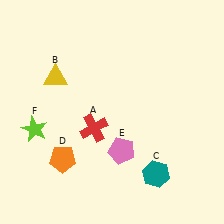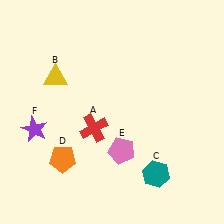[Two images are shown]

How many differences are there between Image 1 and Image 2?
There is 1 difference between the two images.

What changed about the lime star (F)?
In Image 1, F is lime. In Image 2, it changed to purple.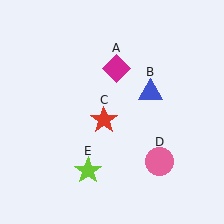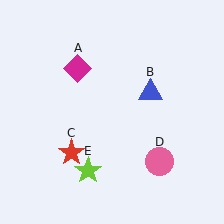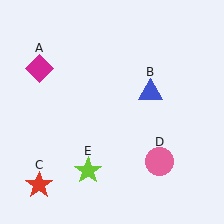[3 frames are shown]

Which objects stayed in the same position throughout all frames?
Blue triangle (object B) and pink circle (object D) and lime star (object E) remained stationary.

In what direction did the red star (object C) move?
The red star (object C) moved down and to the left.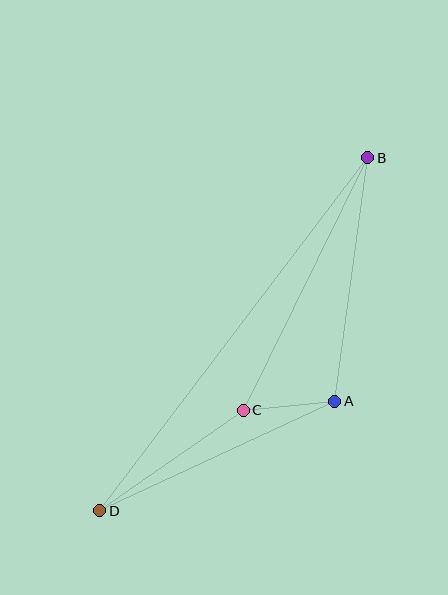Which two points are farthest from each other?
Points B and D are farthest from each other.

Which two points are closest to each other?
Points A and C are closest to each other.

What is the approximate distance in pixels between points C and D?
The distance between C and D is approximately 175 pixels.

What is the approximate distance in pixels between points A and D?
The distance between A and D is approximately 259 pixels.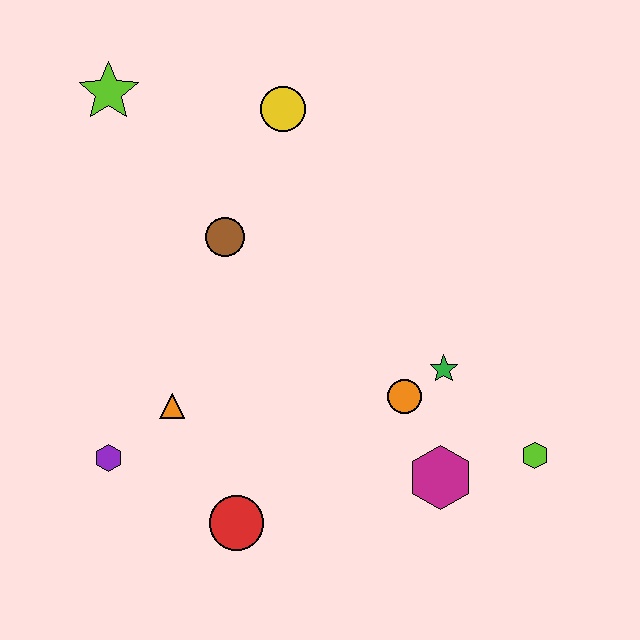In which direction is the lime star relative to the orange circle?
The lime star is above the orange circle.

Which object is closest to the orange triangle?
The purple hexagon is closest to the orange triangle.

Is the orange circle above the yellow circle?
No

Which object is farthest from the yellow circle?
The lime hexagon is farthest from the yellow circle.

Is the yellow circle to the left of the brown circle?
No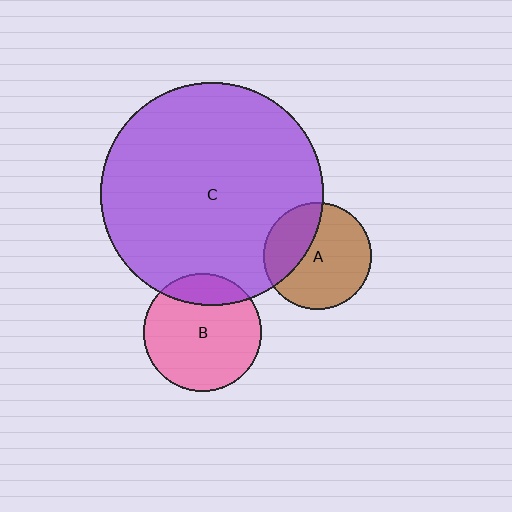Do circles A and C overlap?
Yes.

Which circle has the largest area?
Circle C (purple).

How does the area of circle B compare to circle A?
Approximately 1.2 times.